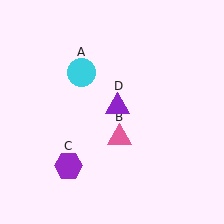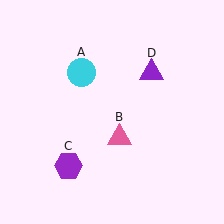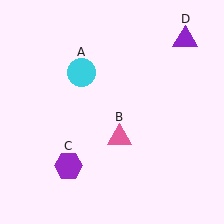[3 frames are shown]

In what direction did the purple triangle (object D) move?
The purple triangle (object D) moved up and to the right.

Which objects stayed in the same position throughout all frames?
Cyan circle (object A) and pink triangle (object B) and purple hexagon (object C) remained stationary.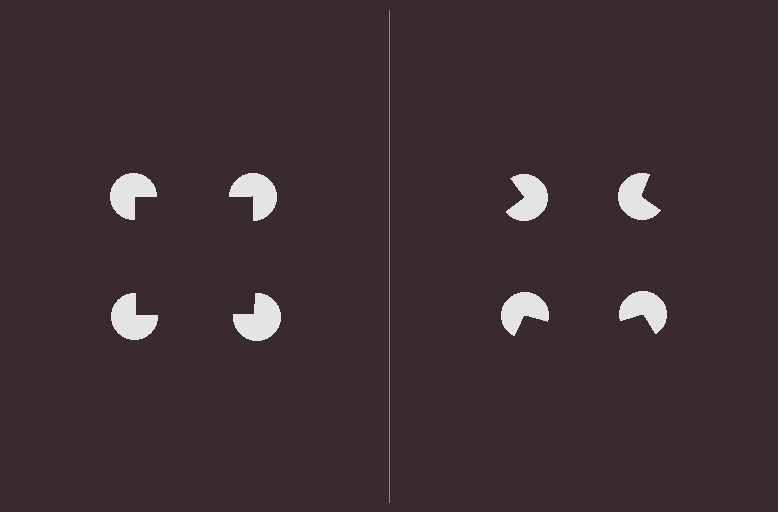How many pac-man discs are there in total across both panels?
8 — 4 on each side.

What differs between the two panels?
The pac-man discs are positioned identically on both sides; only the wedge orientations differ. On the left they align to a square; on the right they are misaligned.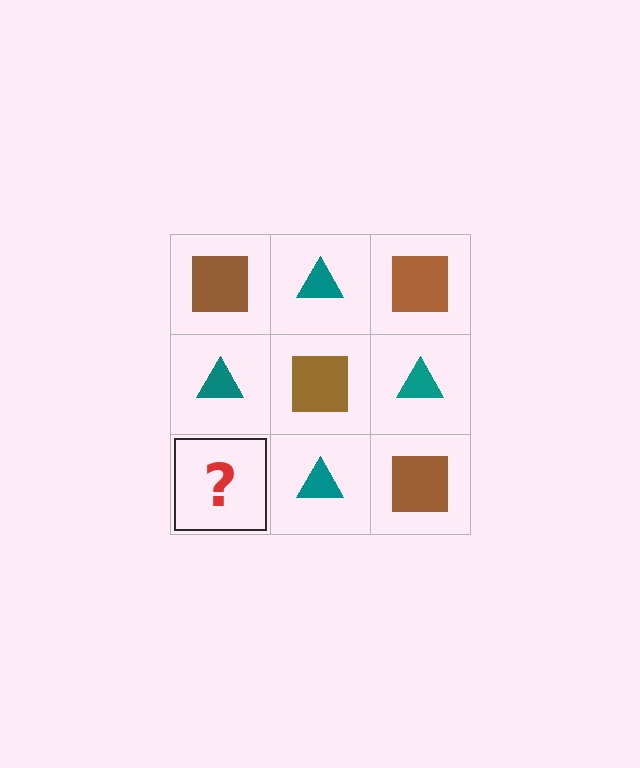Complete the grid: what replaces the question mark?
The question mark should be replaced with a brown square.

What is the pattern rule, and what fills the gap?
The rule is that it alternates brown square and teal triangle in a checkerboard pattern. The gap should be filled with a brown square.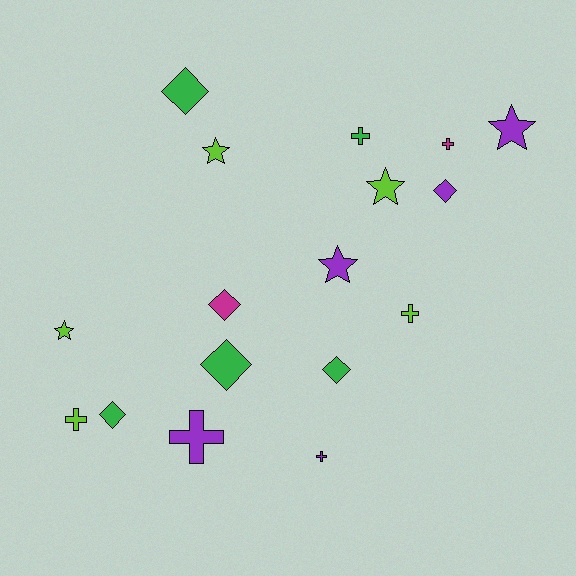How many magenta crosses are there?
There is 1 magenta cross.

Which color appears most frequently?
Lime, with 5 objects.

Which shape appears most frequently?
Cross, with 6 objects.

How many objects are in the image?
There are 17 objects.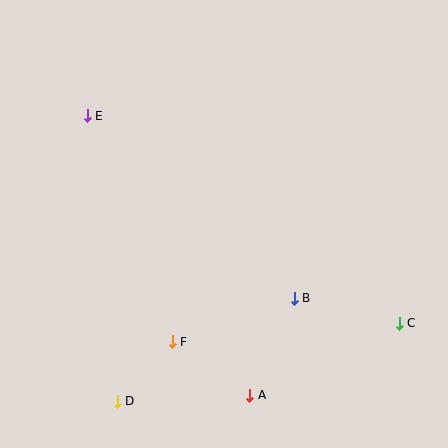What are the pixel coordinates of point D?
Point D is at (117, 401).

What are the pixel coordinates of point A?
Point A is at (250, 395).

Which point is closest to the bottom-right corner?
Point C is closest to the bottom-right corner.